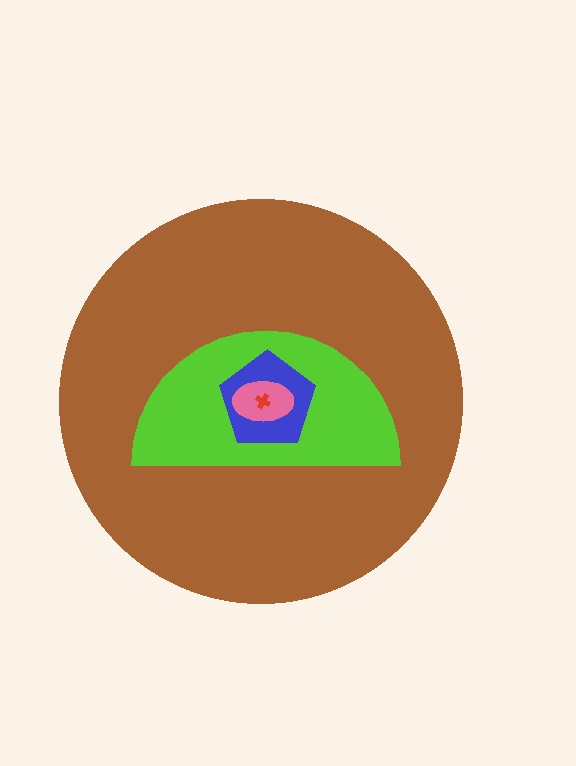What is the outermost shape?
The brown circle.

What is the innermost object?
The red cross.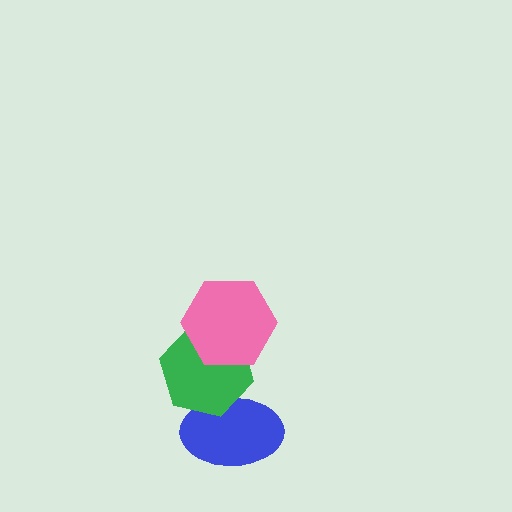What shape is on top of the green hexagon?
The pink hexagon is on top of the green hexagon.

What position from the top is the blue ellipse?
The blue ellipse is 3rd from the top.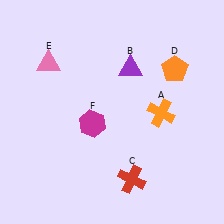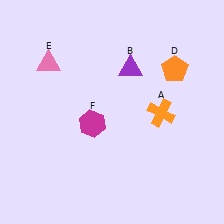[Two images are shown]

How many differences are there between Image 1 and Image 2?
There is 1 difference between the two images.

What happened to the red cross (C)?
The red cross (C) was removed in Image 2. It was in the bottom-right area of Image 1.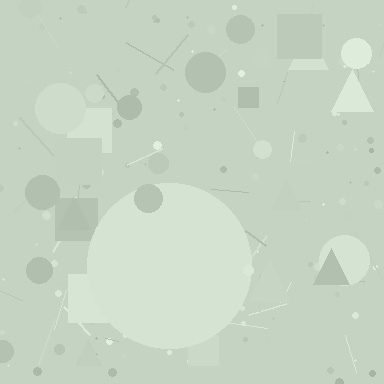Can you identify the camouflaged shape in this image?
The camouflaged shape is a circle.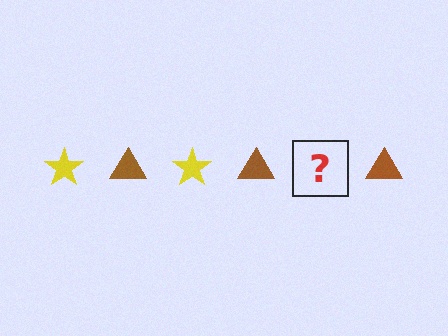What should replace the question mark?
The question mark should be replaced with a yellow star.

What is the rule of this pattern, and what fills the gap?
The rule is that the pattern alternates between yellow star and brown triangle. The gap should be filled with a yellow star.